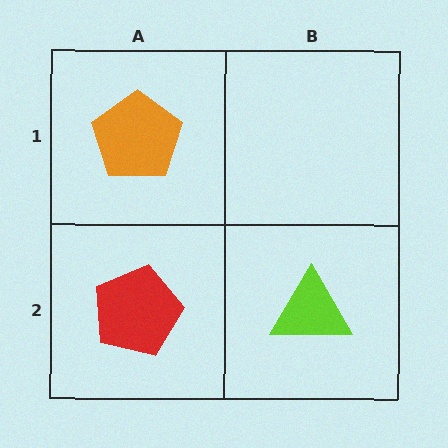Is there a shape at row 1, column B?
No, that cell is empty.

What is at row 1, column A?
An orange pentagon.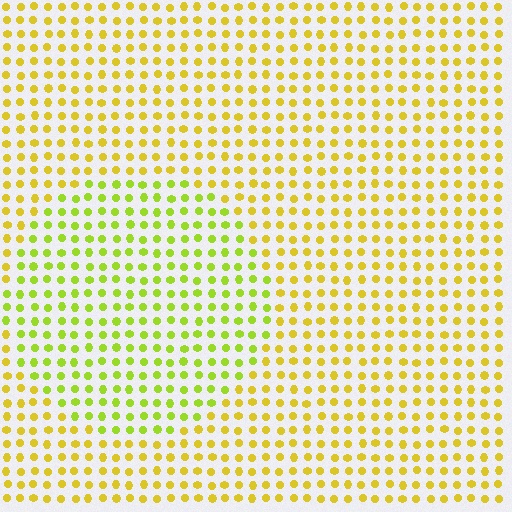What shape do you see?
I see a circle.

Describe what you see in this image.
The image is filled with small yellow elements in a uniform arrangement. A circle-shaped region is visible where the elements are tinted to a slightly different hue, forming a subtle color boundary.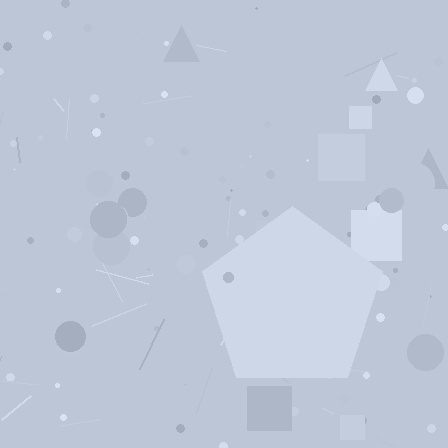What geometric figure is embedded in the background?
A pentagon is embedded in the background.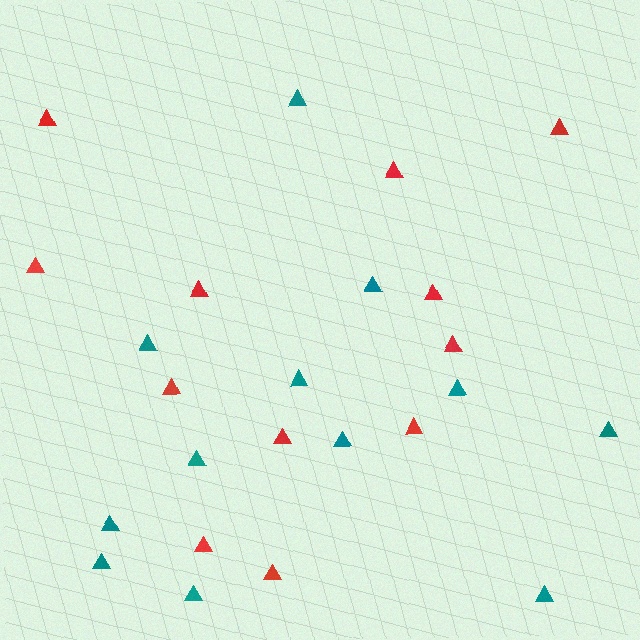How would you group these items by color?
There are 2 groups: one group of red triangles (12) and one group of teal triangles (12).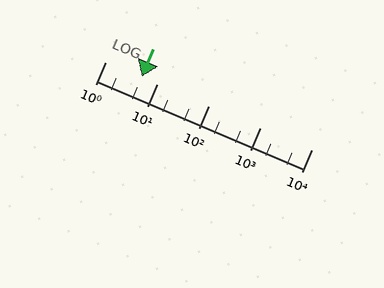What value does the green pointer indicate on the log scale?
The pointer indicates approximately 5.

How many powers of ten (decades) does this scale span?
The scale spans 4 decades, from 1 to 10000.